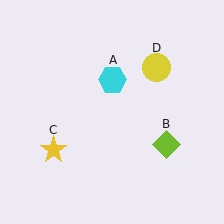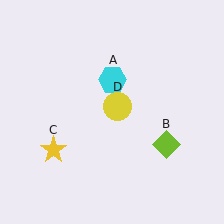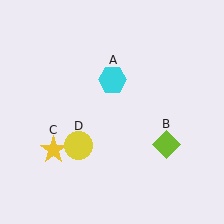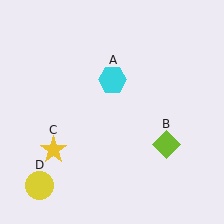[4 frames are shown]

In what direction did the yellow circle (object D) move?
The yellow circle (object D) moved down and to the left.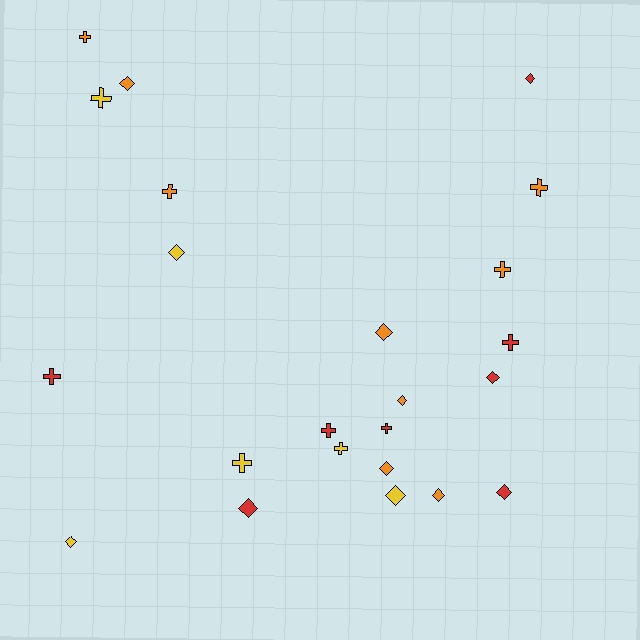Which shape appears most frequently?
Diamond, with 12 objects.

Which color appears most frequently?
Orange, with 9 objects.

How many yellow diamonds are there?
There are 3 yellow diamonds.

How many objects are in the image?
There are 23 objects.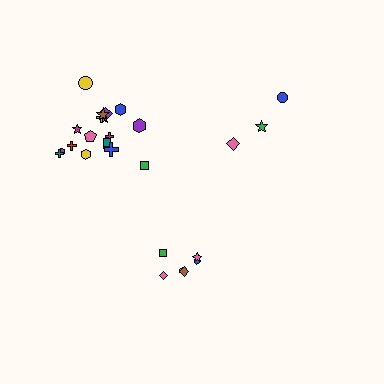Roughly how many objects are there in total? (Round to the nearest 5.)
Roughly 25 objects in total.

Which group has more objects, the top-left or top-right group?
The top-left group.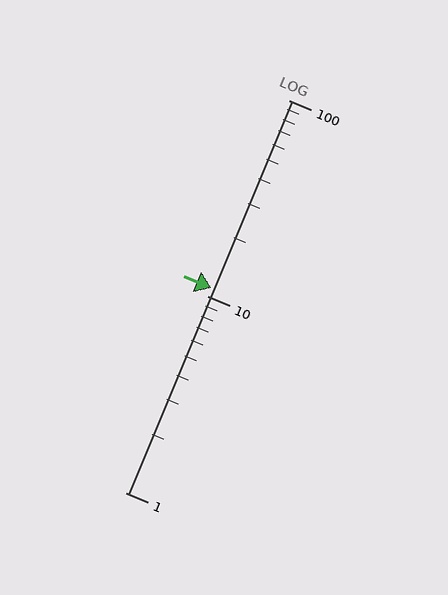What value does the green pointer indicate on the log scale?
The pointer indicates approximately 11.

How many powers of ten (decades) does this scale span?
The scale spans 2 decades, from 1 to 100.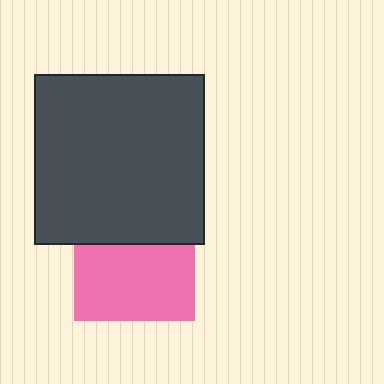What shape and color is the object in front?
The object in front is a dark gray square.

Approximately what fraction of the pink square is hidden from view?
Roughly 38% of the pink square is hidden behind the dark gray square.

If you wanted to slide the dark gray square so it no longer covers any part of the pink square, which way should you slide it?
Slide it up — that is the most direct way to separate the two shapes.